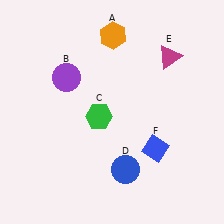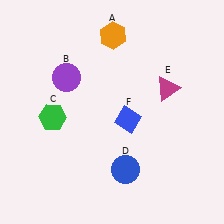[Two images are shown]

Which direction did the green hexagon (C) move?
The green hexagon (C) moved left.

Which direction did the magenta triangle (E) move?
The magenta triangle (E) moved down.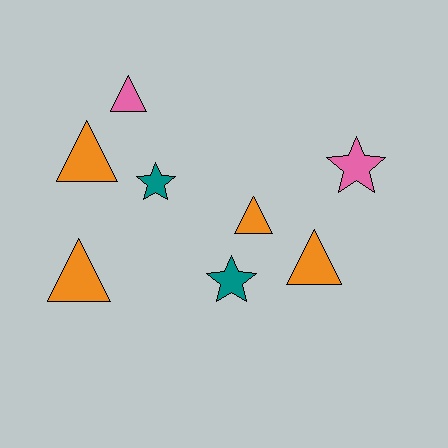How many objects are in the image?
There are 8 objects.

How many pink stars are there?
There is 1 pink star.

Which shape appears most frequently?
Triangle, with 5 objects.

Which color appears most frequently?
Orange, with 4 objects.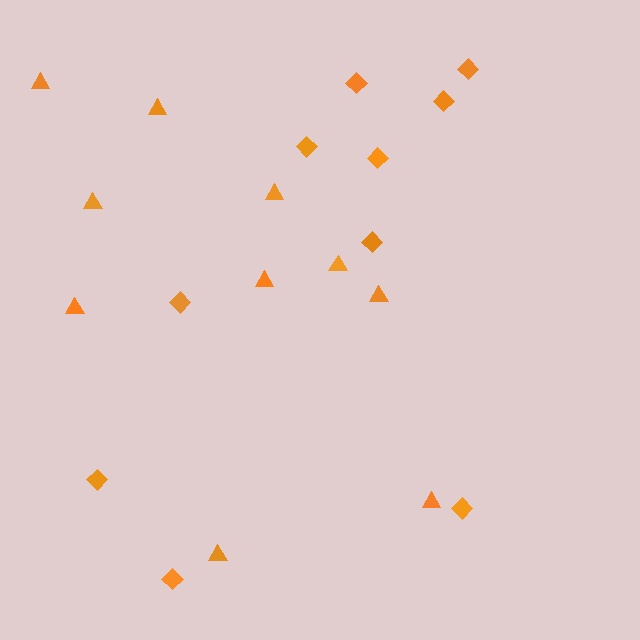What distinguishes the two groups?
There are 2 groups: one group of triangles (10) and one group of diamonds (10).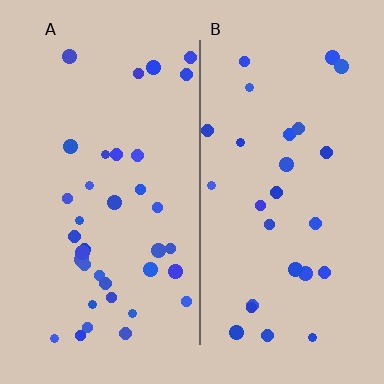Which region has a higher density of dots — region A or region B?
A (the left).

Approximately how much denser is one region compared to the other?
Approximately 1.3× — region A over region B.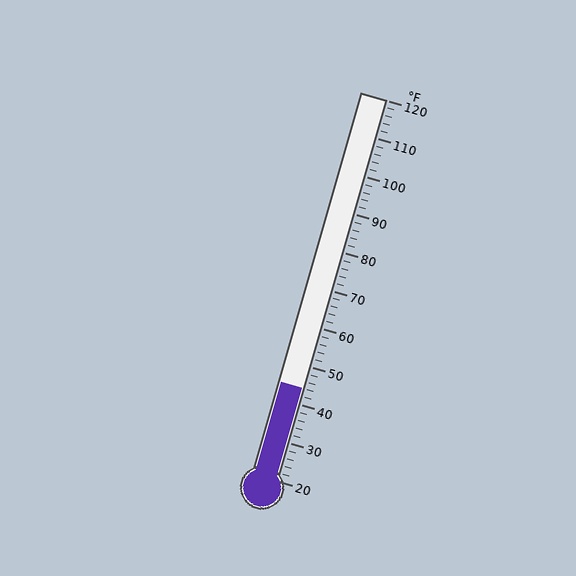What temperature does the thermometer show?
The thermometer shows approximately 44°F.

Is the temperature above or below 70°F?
The temperature is below 70°F.